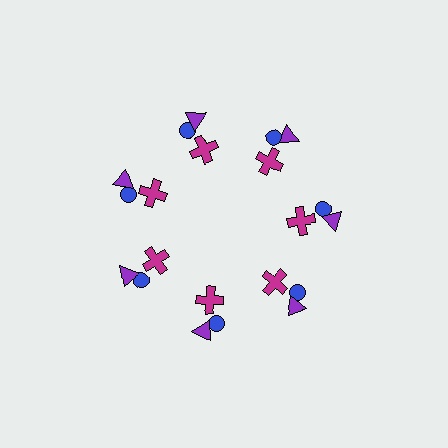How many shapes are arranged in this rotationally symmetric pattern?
There are 21 shapes, arranged in 7 groups of 3.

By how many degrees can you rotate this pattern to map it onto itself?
The pattern maps onto itself every 51 degrees of rotation.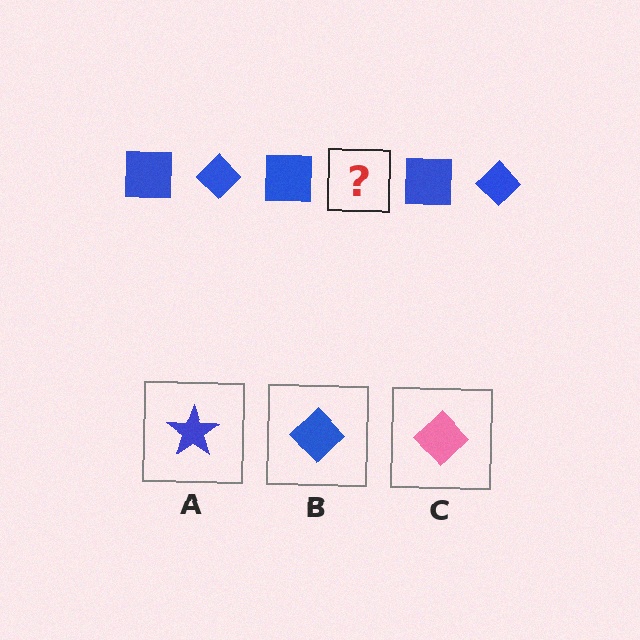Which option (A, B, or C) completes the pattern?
B.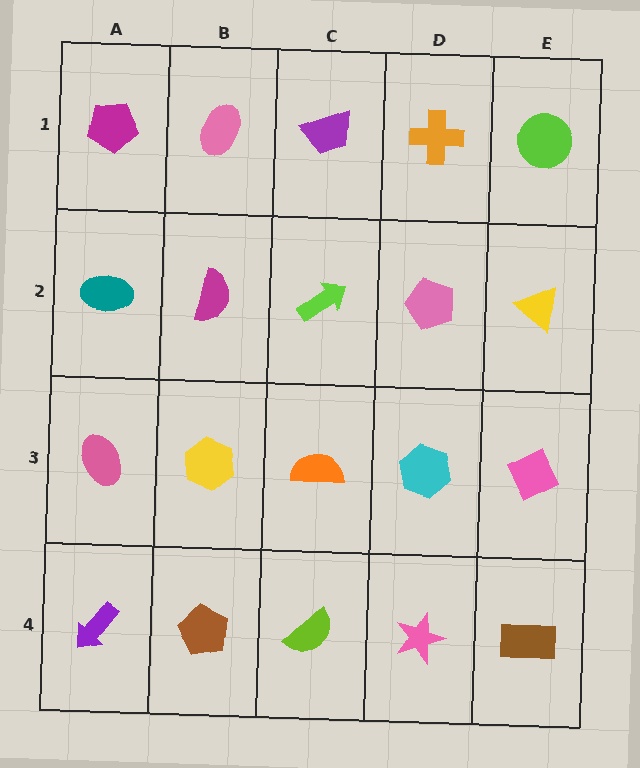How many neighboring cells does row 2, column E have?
3.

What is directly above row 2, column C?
A purple trapezoid.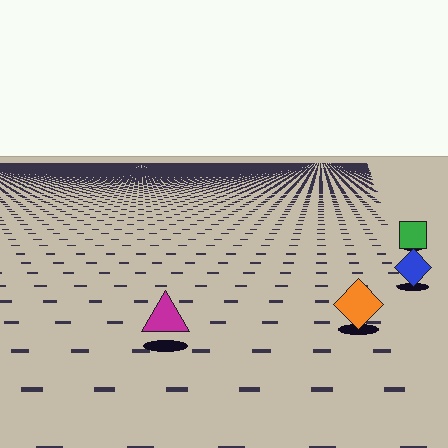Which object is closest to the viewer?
The magenta triangle is closest. The texture marks near it are larger and more spread out.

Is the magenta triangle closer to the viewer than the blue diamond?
Yes. The magenta triangle is closer — you can tell from the texture gradient: the ground texture is coarser near it.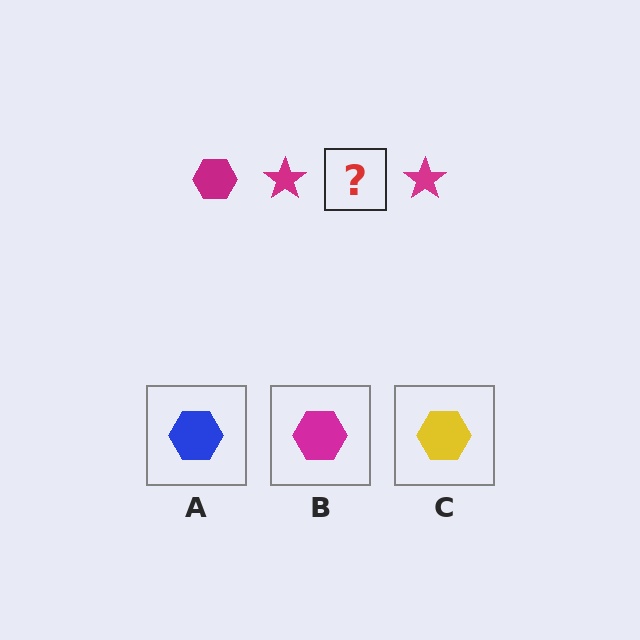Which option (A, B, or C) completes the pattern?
B.